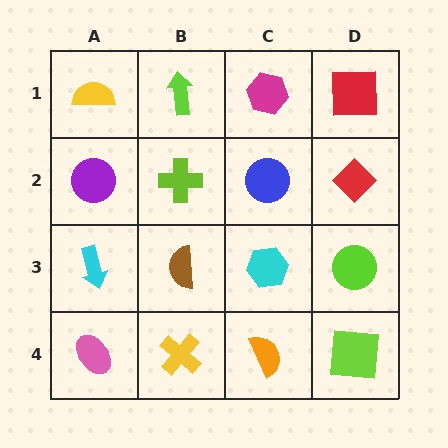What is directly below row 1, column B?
A lime cross.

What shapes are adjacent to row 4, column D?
A lime circle (row 3, column D), an orange semicircle (row 4, column C).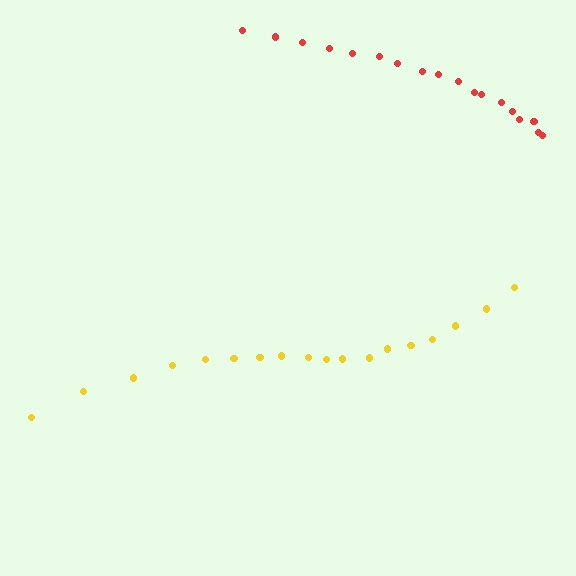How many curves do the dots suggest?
There are 2 distinct paths.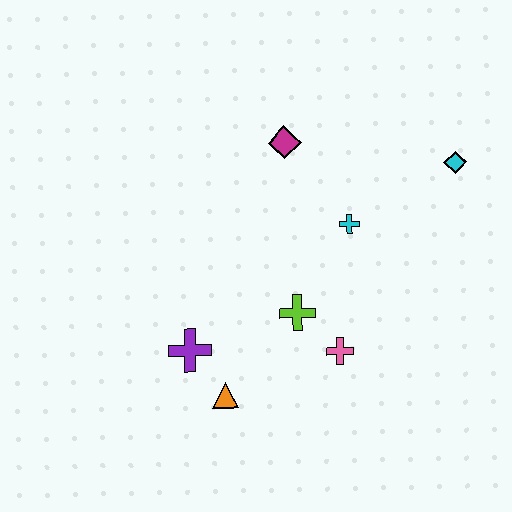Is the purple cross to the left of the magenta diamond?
Yes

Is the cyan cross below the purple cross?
No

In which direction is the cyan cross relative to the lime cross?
The cyan cross is above the lime cross.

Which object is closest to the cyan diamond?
The cyan cross is closest to the cyan diamond.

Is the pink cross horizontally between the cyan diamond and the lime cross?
Yes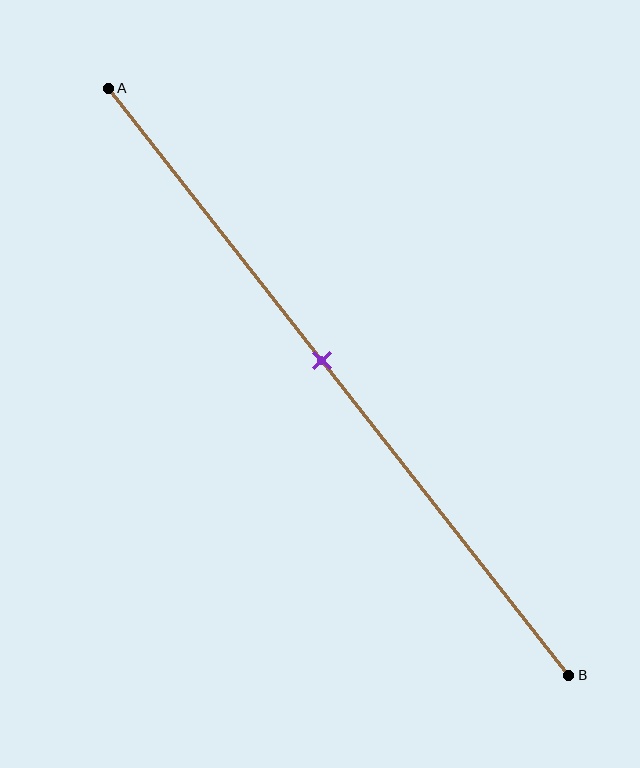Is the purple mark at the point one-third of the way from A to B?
No, the mark is at about 45% from A, not at the 33% one-third point.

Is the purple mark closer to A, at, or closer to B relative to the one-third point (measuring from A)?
The purple mark is closer to point B than the one-third point of segment AB.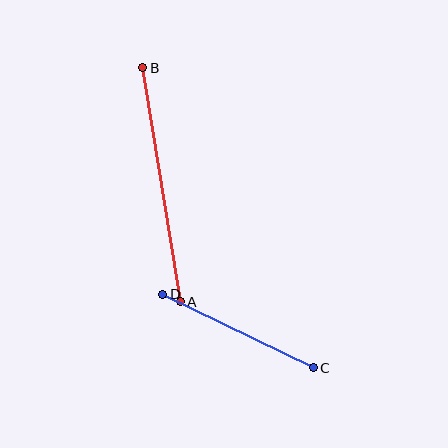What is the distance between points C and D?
The distance is approximately 168 pixels.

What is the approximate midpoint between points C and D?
The midpoint is at approximately (238, 331) pixels.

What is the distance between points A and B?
The distance is approximately 237 pixels.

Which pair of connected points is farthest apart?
Points A and B are farthest apart.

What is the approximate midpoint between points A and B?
The midpoint is at approximately (161, 185) pixels.